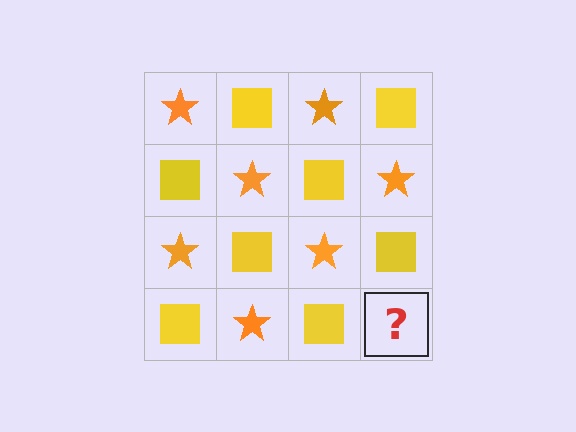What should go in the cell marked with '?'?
The missing cell should contain an orange star.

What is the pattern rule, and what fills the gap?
The rule is that it alternates orange star and yellow square in a checkerboard pattern. The gap should be filled with an orange star.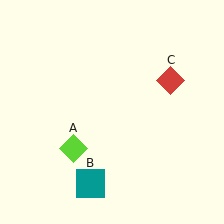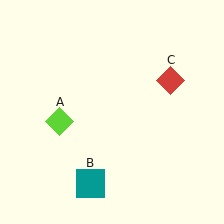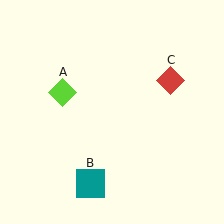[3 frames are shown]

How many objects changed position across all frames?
1 object changed position: lime diamond (object A).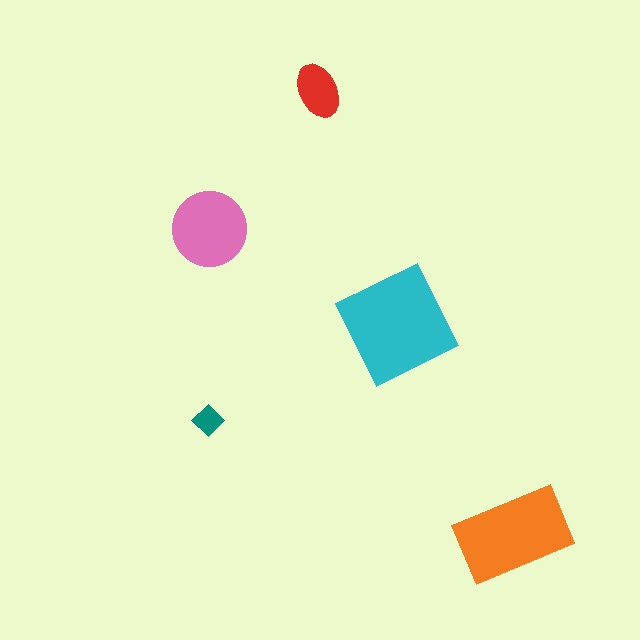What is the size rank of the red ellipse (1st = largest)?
4th.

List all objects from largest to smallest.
The cyan square, the orange rectangle, the pink circle, the red ellipse, the teal diamond.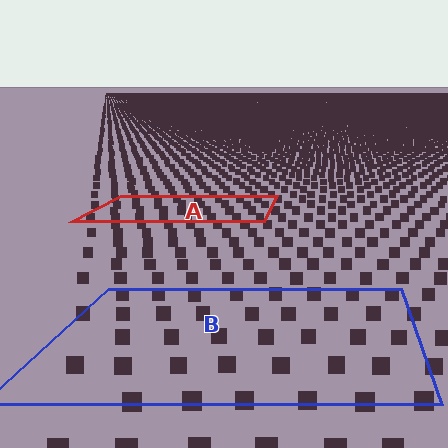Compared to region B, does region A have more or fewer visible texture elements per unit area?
Region A has more texture elements per unit area — they are packed more densely because it is farther away.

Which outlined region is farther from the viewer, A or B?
Region A is farther from the viewer — the texture elements inside it appear smaller and more densely packed.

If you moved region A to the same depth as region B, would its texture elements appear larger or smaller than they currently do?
They would appear larger. At a closer depth, the same texture elements are projected at a bigger on-screen size.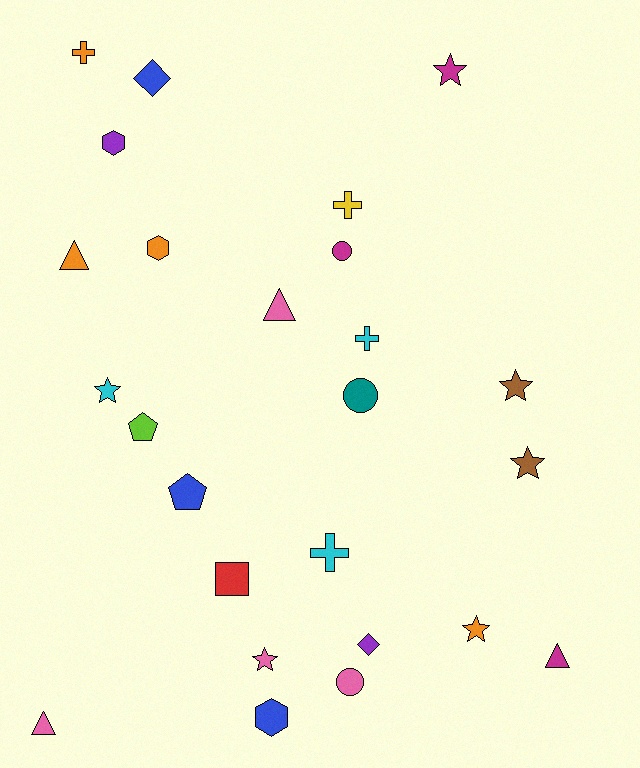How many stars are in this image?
There are 6 stars.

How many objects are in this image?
There are 25 objects.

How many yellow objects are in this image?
There is 1 yellow object.